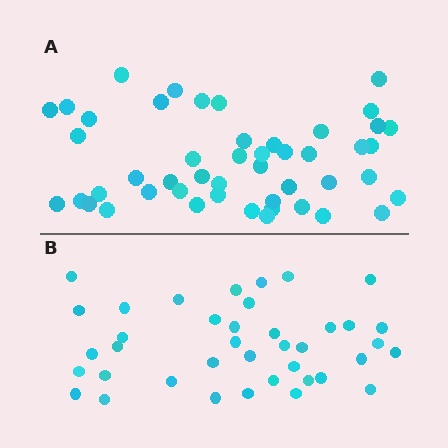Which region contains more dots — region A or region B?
Region A (the top region) has more dots.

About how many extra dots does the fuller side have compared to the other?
Region A has roughly 8 or so more dots than region B.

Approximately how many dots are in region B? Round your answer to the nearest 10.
About 40 dots. (The exact count is 39, which rounds to 40.)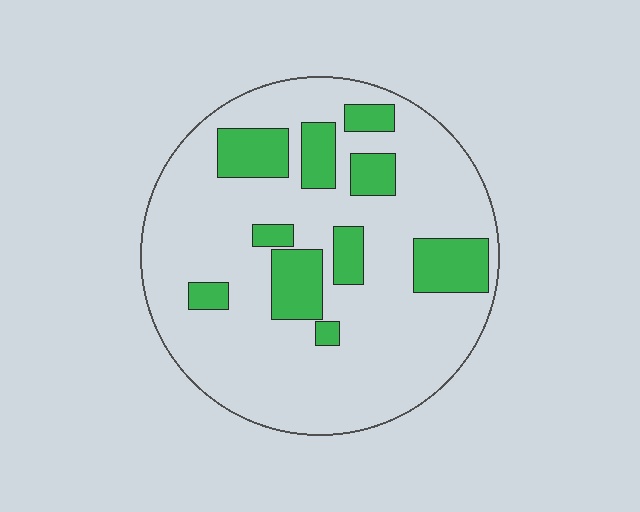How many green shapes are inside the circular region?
10.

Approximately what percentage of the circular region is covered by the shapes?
Approximately 20%.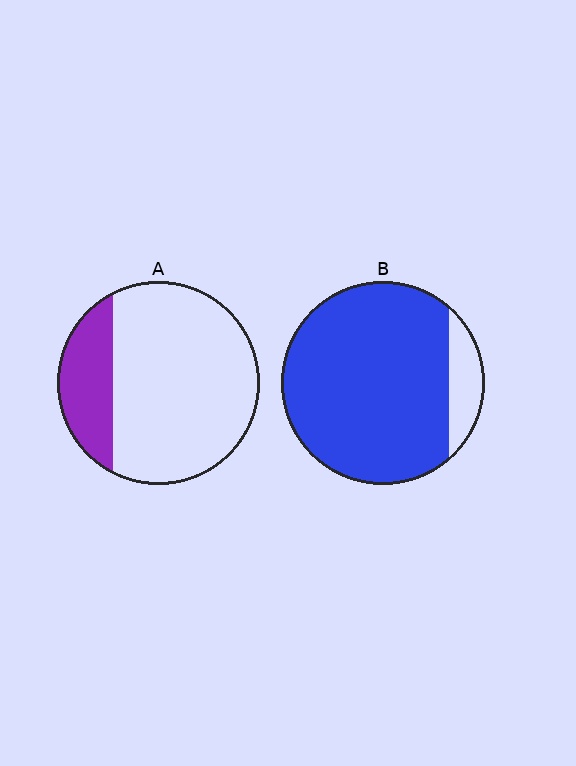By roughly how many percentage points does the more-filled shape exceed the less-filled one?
By roughly 65 percentage points (B over A).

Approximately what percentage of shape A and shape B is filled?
A is approximately 20% and B is approximately 90%.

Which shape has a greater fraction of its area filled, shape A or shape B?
Shape B.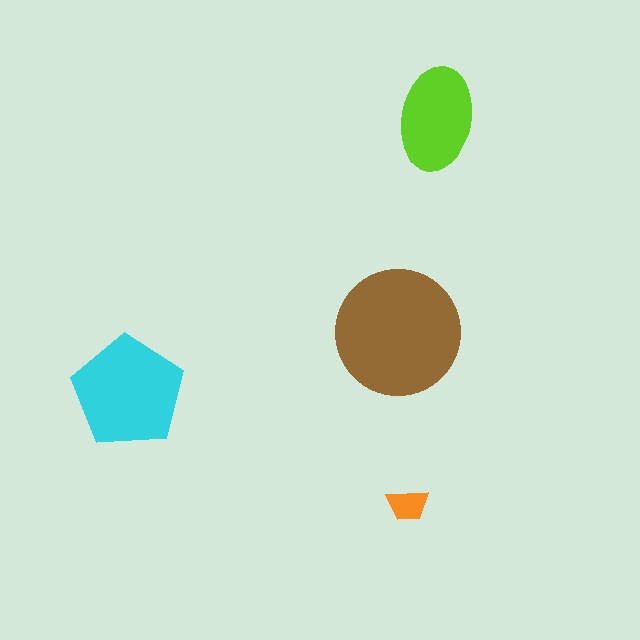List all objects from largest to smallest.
The brown circle, the cyan pentagon, the lime ellipse, the orange trapezoid.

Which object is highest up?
The lime ellipse is topmost.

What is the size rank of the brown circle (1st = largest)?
1st.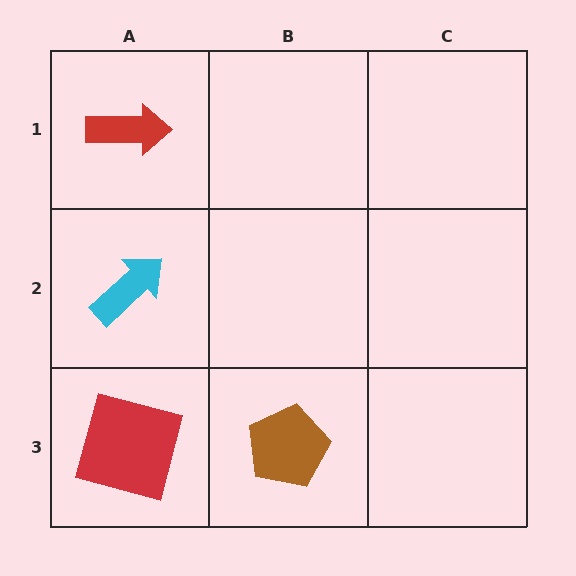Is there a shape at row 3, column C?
No, that cell is empty.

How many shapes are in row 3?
2 shapes.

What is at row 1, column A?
A red arrow.